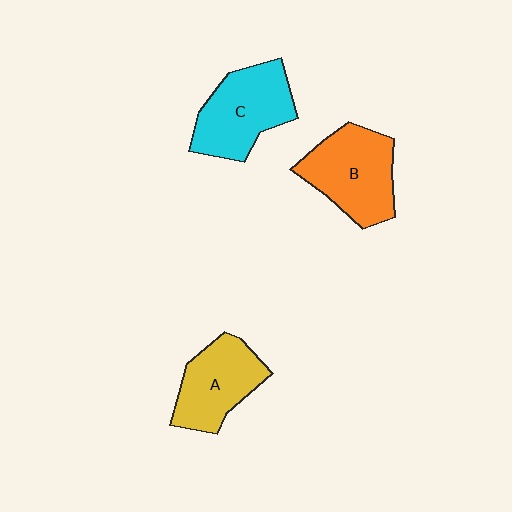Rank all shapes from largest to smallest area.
From largest to smallest: B (orange), C (cyan), A (yellow).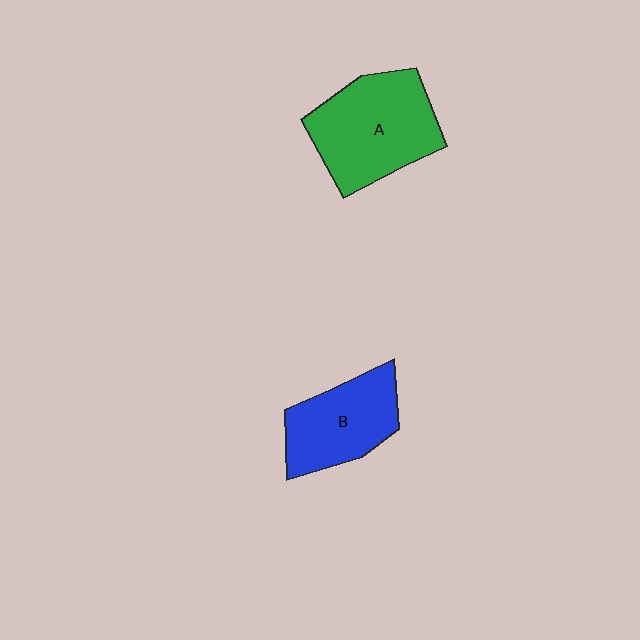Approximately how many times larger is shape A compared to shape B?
Approximately 1.3 times.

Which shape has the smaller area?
Shape B (blue).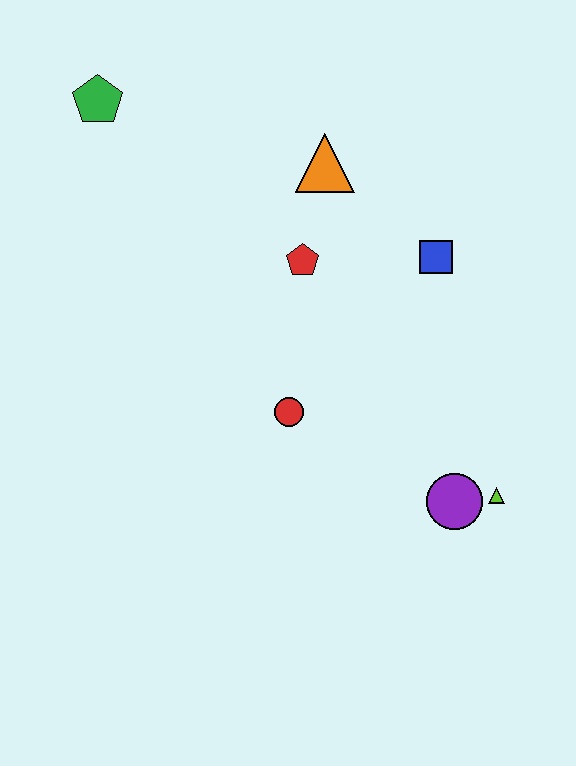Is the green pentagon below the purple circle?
No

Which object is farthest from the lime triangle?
The green pentagon is farthest from the lime triangle.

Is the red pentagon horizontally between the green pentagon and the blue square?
Yes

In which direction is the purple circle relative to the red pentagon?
The purple circle is below the red pentagon.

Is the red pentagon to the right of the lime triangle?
No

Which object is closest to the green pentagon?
The orange triangle is closest to the green pentagon.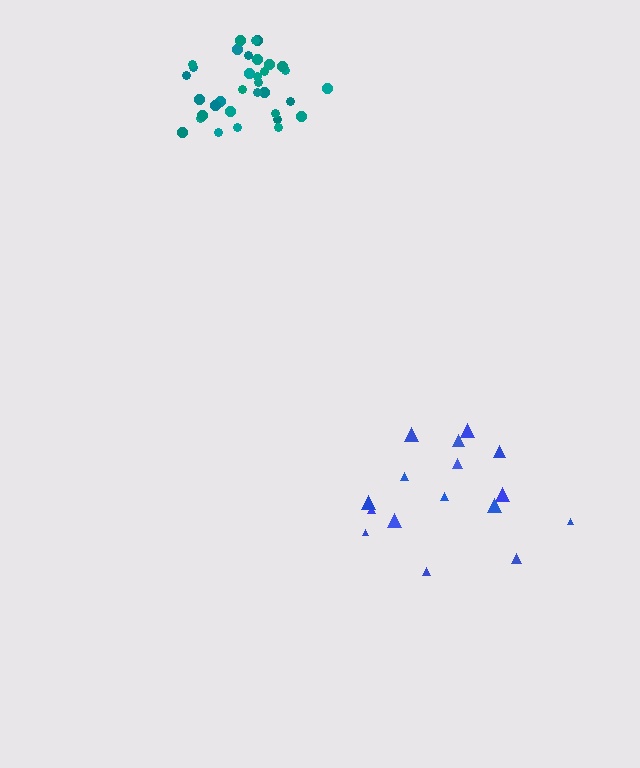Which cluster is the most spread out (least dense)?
Blue.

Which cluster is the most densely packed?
Teal.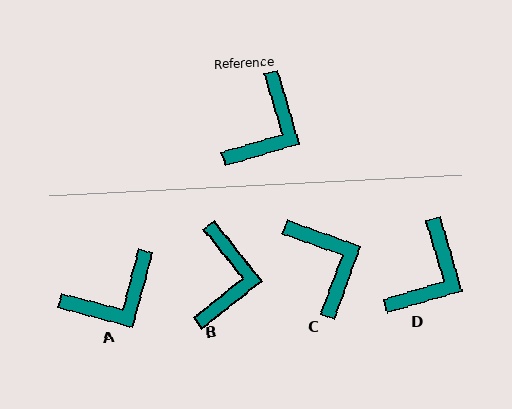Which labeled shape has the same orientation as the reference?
D.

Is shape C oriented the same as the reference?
No, it is off by about 54 degrees.